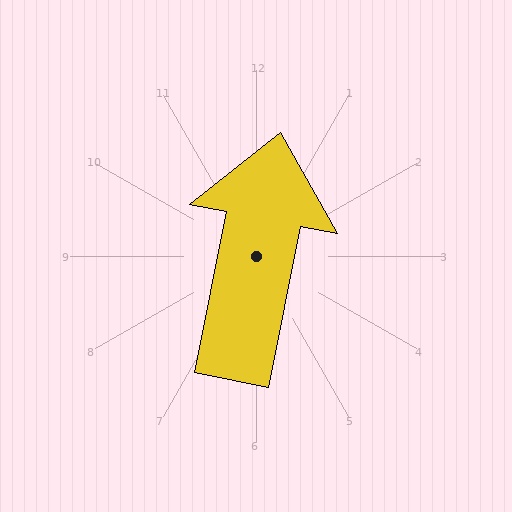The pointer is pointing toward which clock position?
Roughly 12 o'clock.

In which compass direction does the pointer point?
North.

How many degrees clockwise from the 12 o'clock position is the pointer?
Approximately 11 degrees.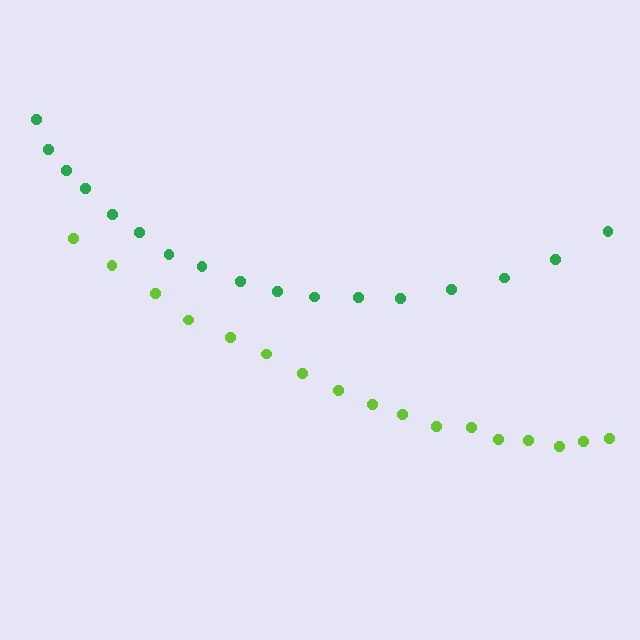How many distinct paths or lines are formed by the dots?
There are 2 distinct paths.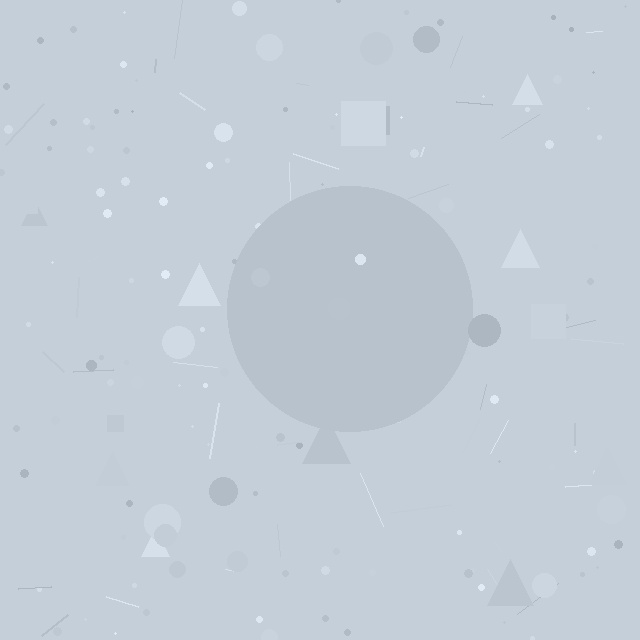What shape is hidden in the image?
A circle is hidden in the image.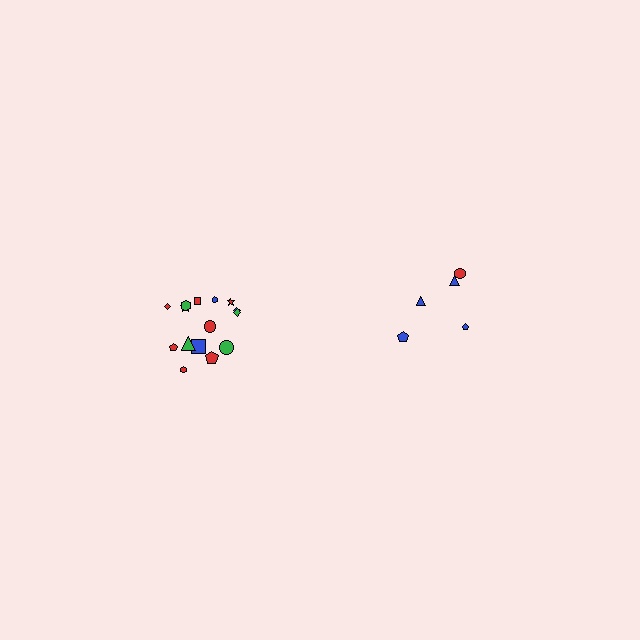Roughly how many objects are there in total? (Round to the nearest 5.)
Roughly 20 objects in total.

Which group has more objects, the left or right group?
The left group.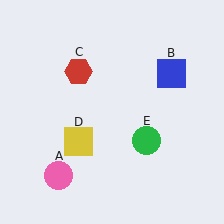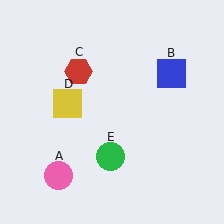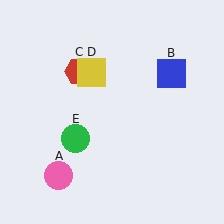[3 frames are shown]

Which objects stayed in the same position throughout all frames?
Pink circle (object A) and blue square (object B) and red hexagon (object C) remained stationary.